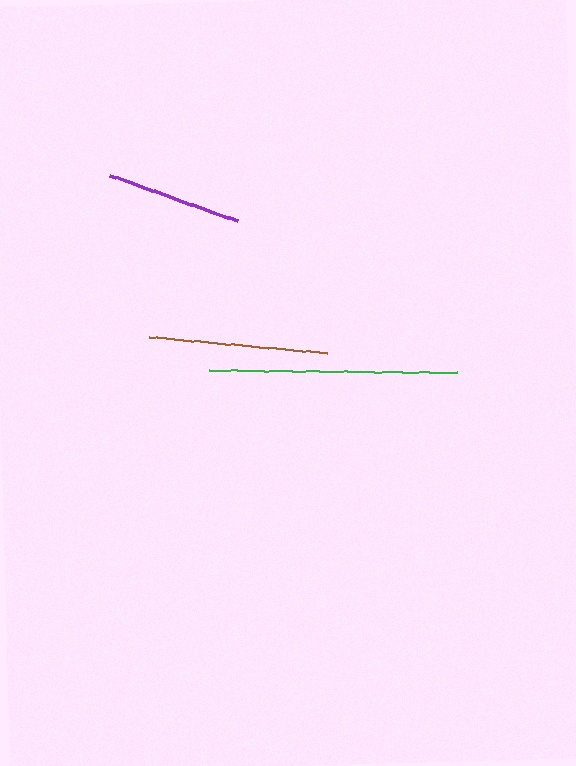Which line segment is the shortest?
The purple line is the shortest at approximately 136 pixels.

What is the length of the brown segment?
The brown segment is approximately 179 pixels long.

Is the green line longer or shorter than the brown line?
The green line is longer than the brown line.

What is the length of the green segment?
The green segment is approximately 248 pixels long.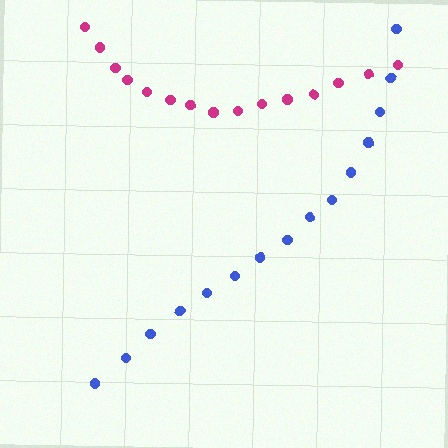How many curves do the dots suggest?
There are 2 distinct paths.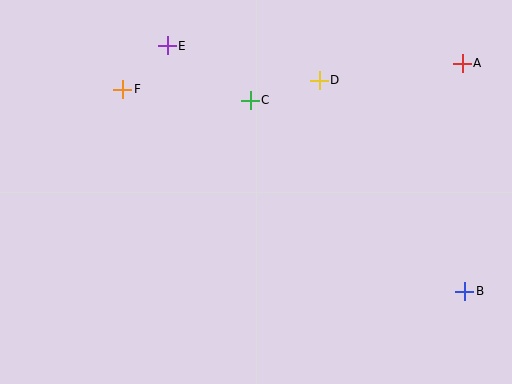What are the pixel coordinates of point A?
Point A is at (462, 63).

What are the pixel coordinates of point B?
Point B is at (465, 291).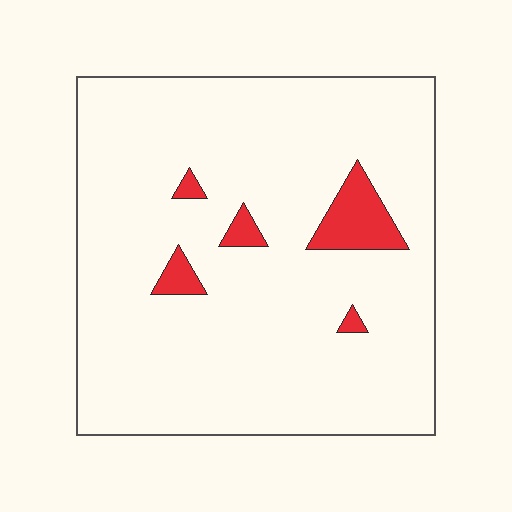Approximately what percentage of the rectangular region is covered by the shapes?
Approximately 5%.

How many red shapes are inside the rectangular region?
5.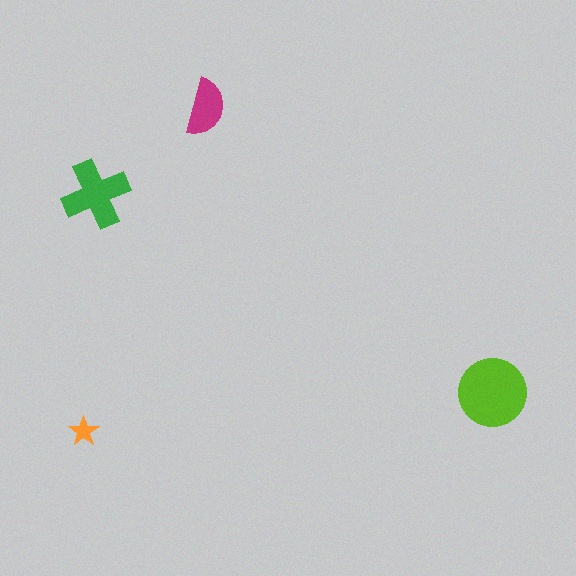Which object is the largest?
The lime circle.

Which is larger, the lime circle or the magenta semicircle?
The lime circle.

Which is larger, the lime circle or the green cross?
The lime circle.